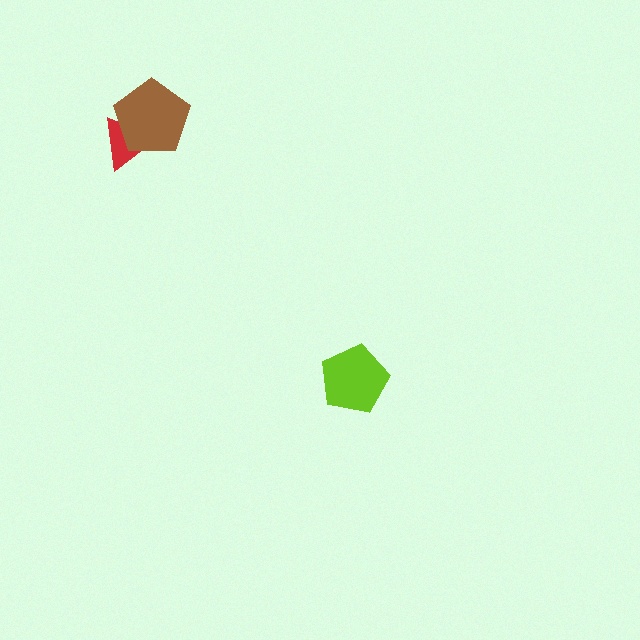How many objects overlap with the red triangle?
1 object overlaps with the red triangle.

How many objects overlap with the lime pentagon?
0 objects overlap with the lime pentagon.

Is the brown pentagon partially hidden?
No, no other shape covers it.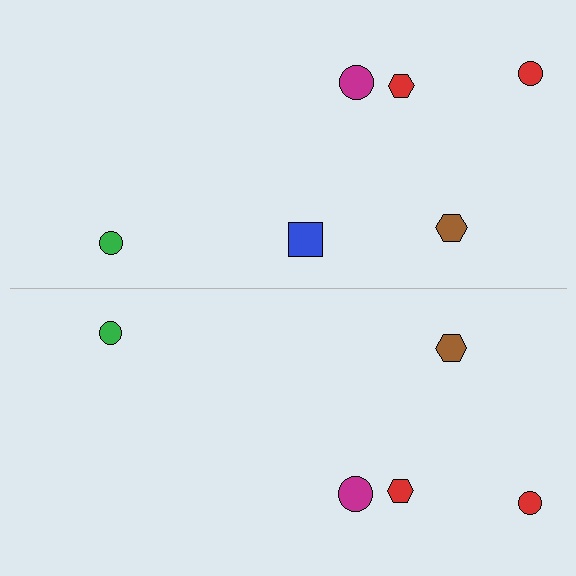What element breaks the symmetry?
A blue square is missing from the bottom side.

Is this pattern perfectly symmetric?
No, the pattern is not perfectly symmetric. A blue square is missing from the bottom side.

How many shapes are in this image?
There are 11 shapes in this image.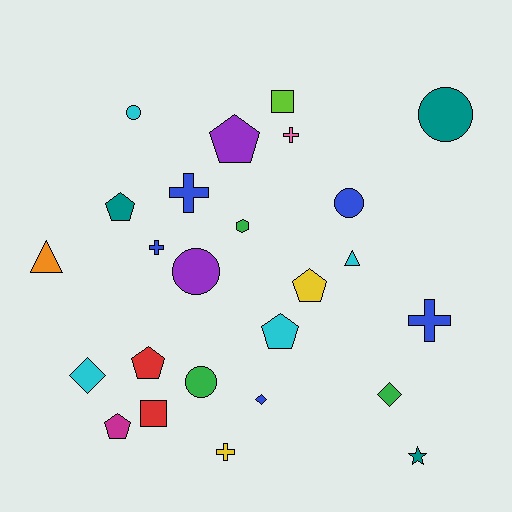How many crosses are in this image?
There are 5 crosses.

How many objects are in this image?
There are 25 objects.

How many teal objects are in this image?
There are 3 teal objects.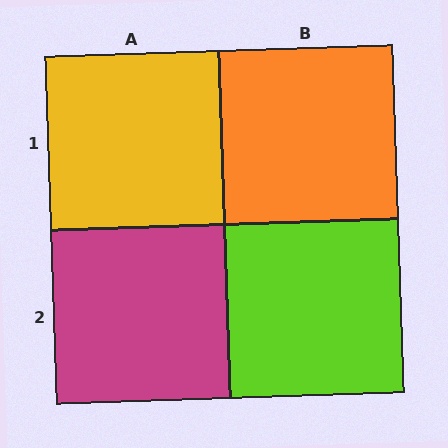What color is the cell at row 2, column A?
Magenta.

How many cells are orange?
1 cell is orange.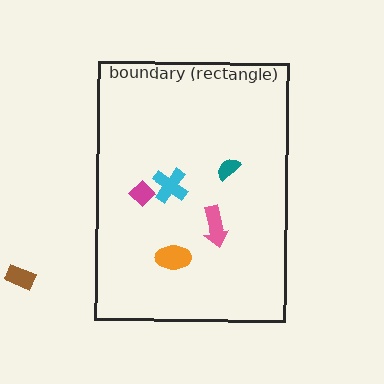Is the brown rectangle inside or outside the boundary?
Outside.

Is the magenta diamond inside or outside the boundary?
Inside.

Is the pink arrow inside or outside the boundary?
Inside.